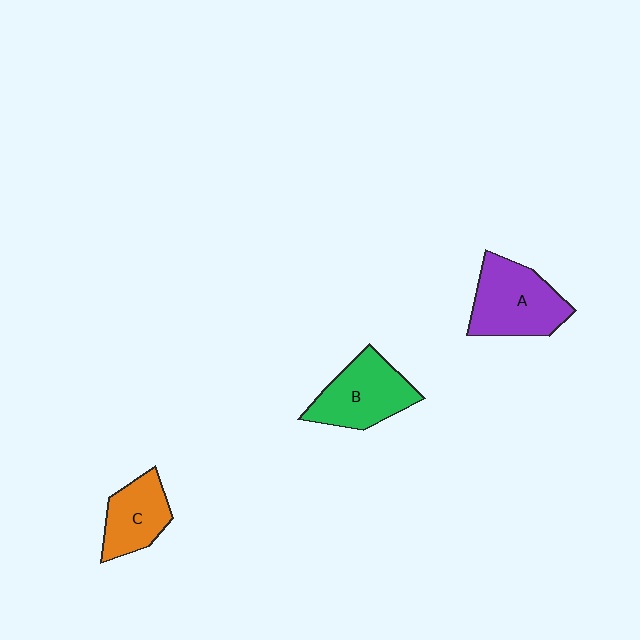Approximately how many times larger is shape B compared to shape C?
Approximately 1.3 times.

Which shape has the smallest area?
Shape C (orange).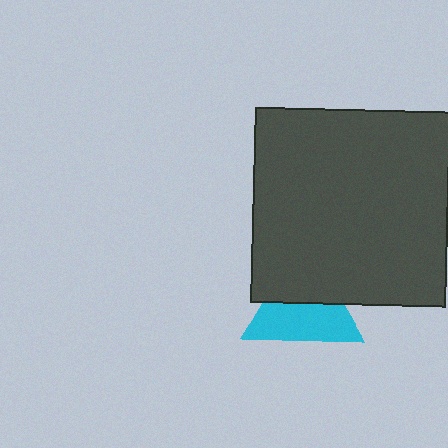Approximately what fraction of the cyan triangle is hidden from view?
Roughly 42% of the cyan triangle is hidden behind the dark gray square.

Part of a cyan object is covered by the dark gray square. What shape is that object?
It is a triangle.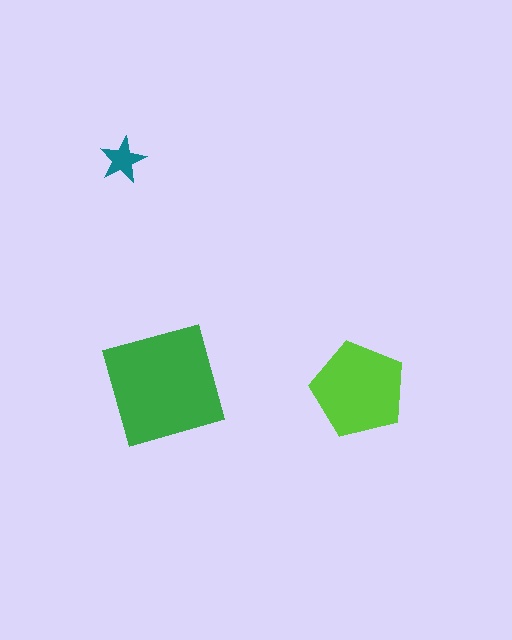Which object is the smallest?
The teal star.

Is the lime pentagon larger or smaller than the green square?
Smaller.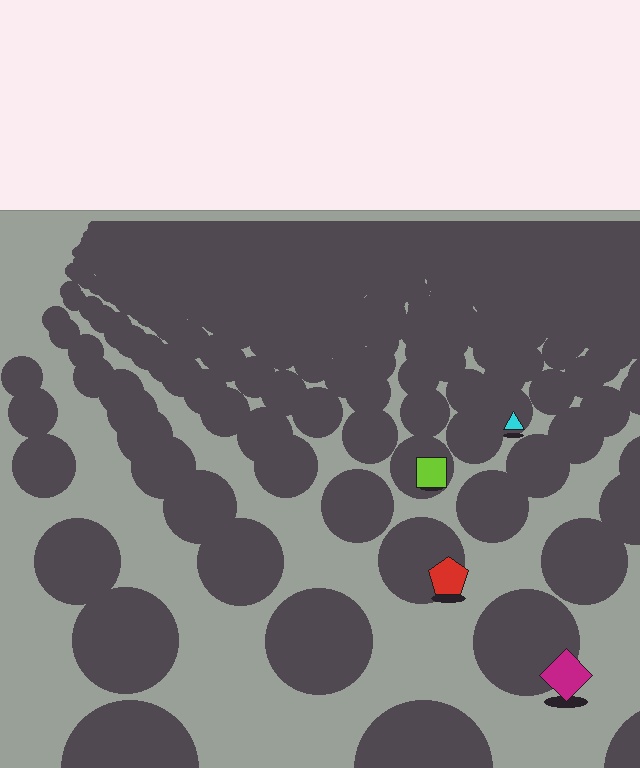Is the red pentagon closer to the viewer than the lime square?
Yes. The red pentagon is closer — you can tell from the texture gradient: the ground texture is coarser near it.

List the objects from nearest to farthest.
From nearest to farthest: the magenta diamond, the red pentagon, the lime square, the cyan triangle.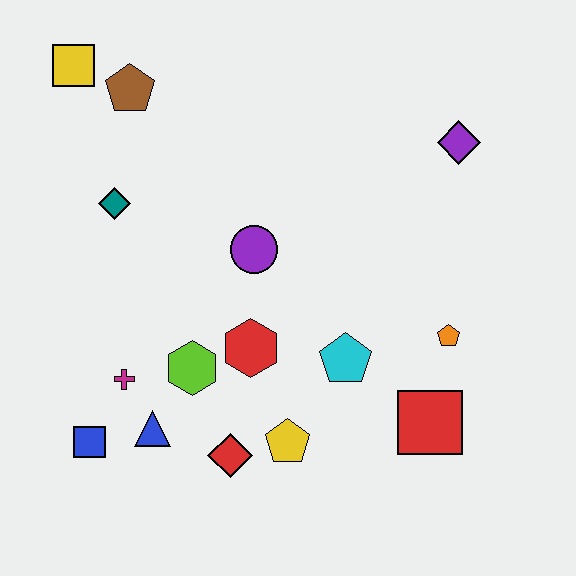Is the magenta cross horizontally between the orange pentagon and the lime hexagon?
No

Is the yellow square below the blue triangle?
No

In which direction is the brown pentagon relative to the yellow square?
The brown pentagon is to the right of the yellow square.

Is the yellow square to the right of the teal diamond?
No